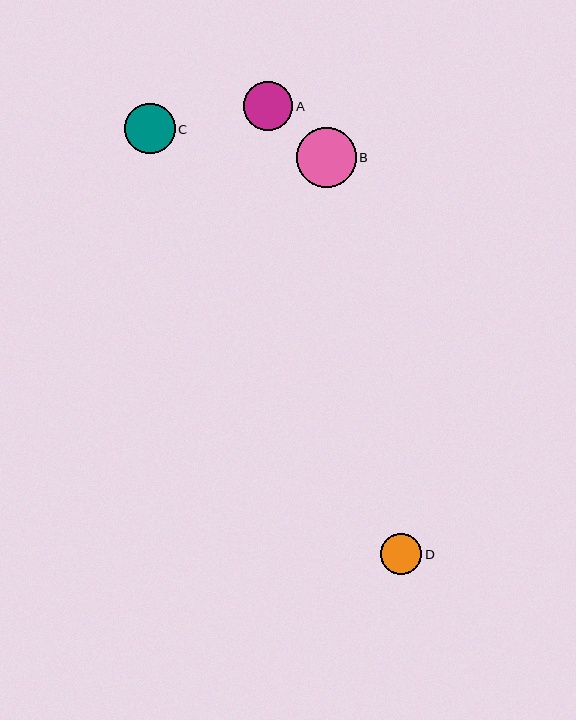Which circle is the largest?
Circle B is the largest with a size of approximately 60 pixels.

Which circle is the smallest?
Circle D is the smallest with a size of approximately 42 pixels.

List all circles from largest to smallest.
From largest to smallest: B, C, A, D.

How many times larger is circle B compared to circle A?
Circle B is approximately 1.2 times the size of circle A.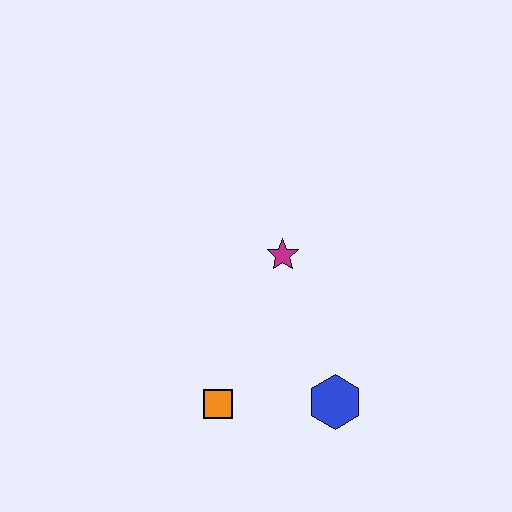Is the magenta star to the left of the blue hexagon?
Yes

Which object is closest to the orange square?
The blue hexagon is closest to the orange square.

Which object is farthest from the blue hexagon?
The magenta star is farthest from the blue hexagon.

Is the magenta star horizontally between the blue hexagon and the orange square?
Yes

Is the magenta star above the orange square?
Yes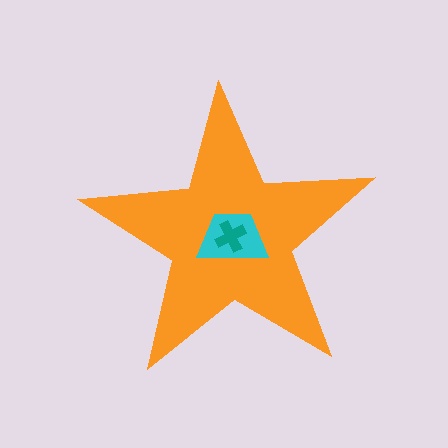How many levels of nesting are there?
3.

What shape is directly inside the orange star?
The cyan trapezoid.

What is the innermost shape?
The teal cross.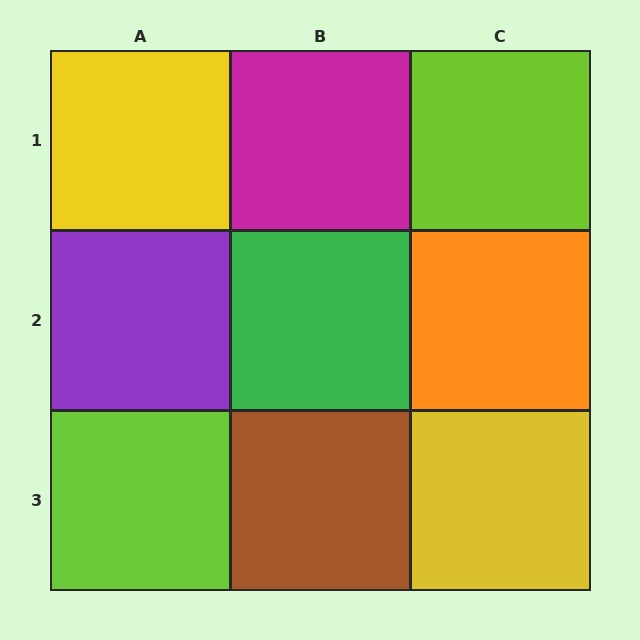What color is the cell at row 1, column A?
Yellow.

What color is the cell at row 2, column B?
Green.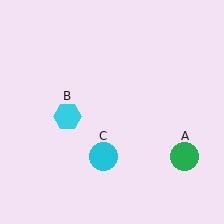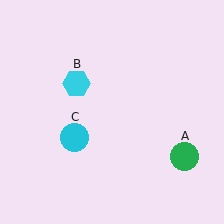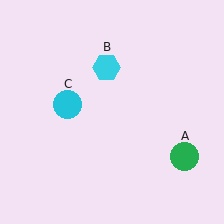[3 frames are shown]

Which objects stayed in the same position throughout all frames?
Green circle (object A) remained stationary.